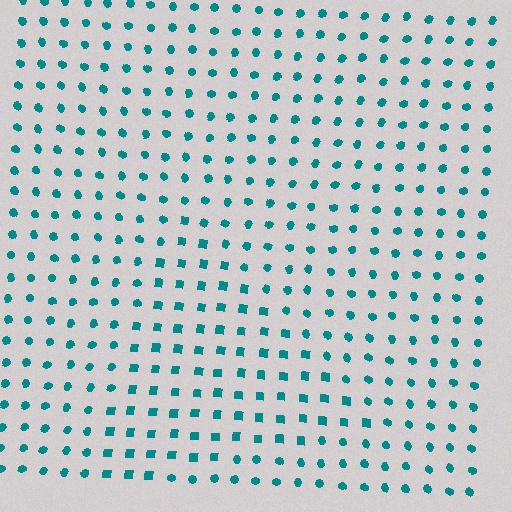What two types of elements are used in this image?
The image uses squares inside the triangle region and circles outside it.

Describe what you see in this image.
The image is filled with small teal elements arranged in a uniform grid. A triangle-shaped region contains squares, while the surrounding area contains circles. The boundary is defined purely by the change in element shape.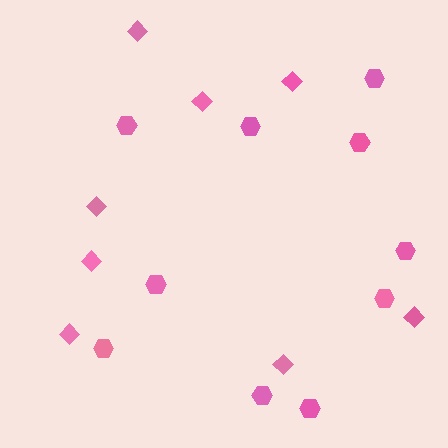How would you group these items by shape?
There are 2 groups: one group of diamonds (8) and one group of hexagons (10).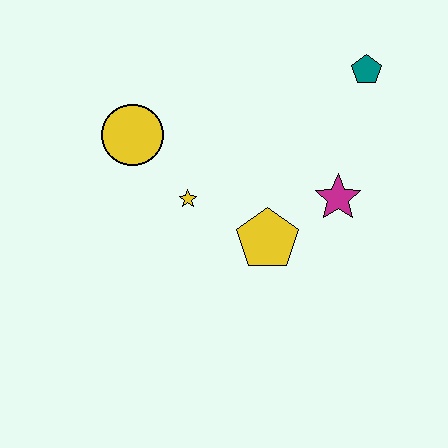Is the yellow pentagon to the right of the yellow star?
Yes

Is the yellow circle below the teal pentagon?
Yes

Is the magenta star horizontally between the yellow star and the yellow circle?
No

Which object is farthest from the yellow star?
The teal pentagon is farthest from the yellow star.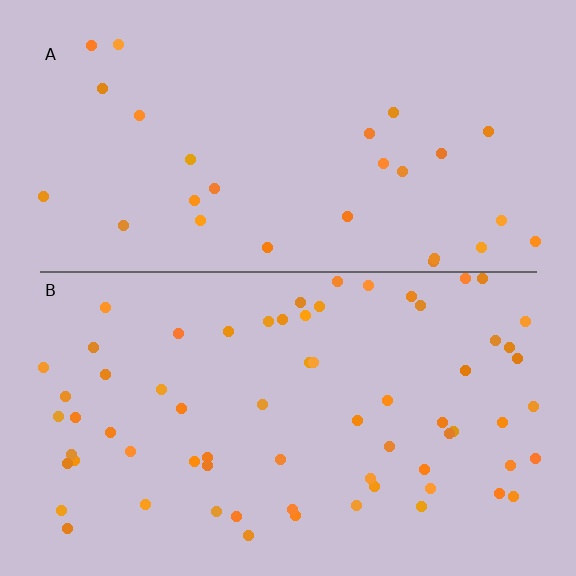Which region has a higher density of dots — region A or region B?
B (the bottom).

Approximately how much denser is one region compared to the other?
Approximately 2.5× — region B over region A.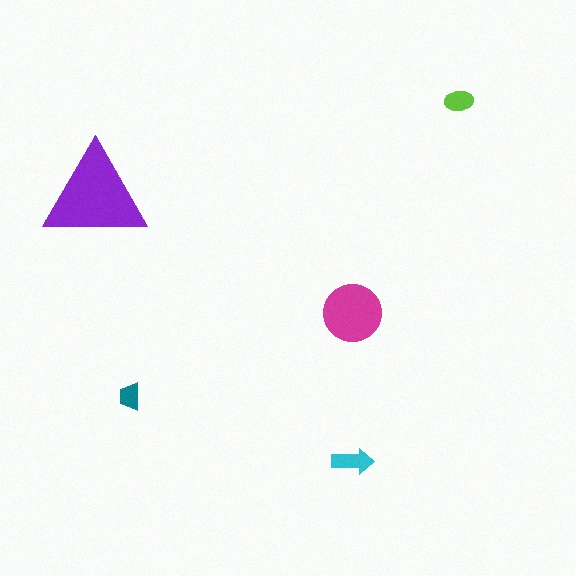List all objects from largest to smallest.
The purple triangle, the magenta circle, the cyan arrow, the lime ellipse, the teal trapezoid.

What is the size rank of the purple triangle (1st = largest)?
1st.